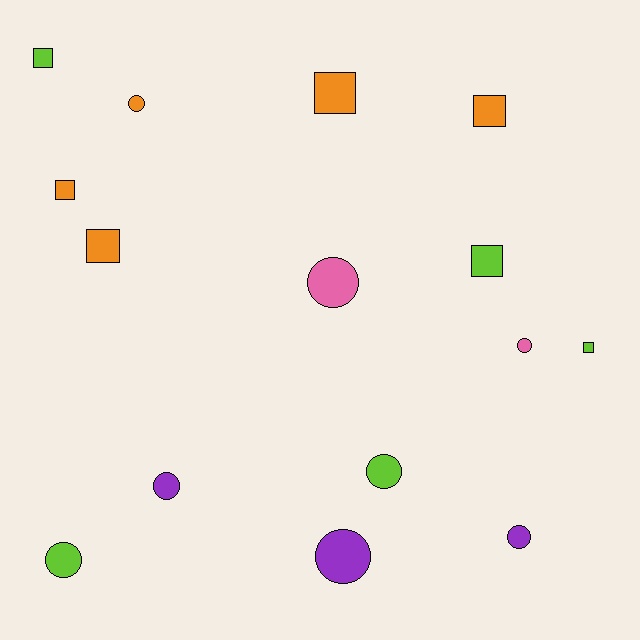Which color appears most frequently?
Lime, with 5 objects.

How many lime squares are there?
There are 3 lime squares.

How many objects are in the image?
There are 15 objects.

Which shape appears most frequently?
Circle, with 8 objects.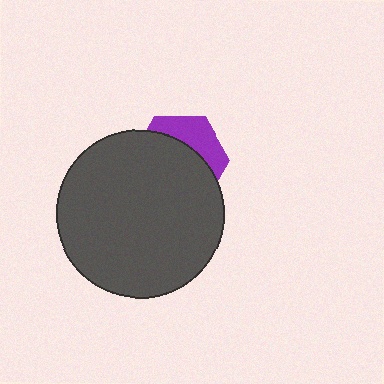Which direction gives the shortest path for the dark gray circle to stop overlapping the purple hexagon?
Moving down gives the shortest separation.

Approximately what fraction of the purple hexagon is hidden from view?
Roughly 68% of the purple hexagon is hidden behind the dark gray circle.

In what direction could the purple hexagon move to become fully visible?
The purple hexagon could move up. That would shift it out from behind the dark gray circle entirely.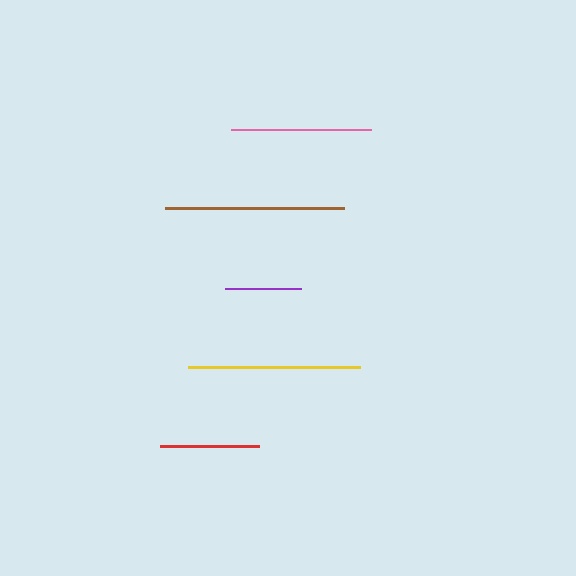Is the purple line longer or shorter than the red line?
The red line is longer than the purple line.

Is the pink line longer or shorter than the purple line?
The pink line is longer than the purple line.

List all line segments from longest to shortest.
From longest to shortest: brown, yellow, pink, red, purple.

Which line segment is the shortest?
The purple line is the shortest at approximately 76 pixels.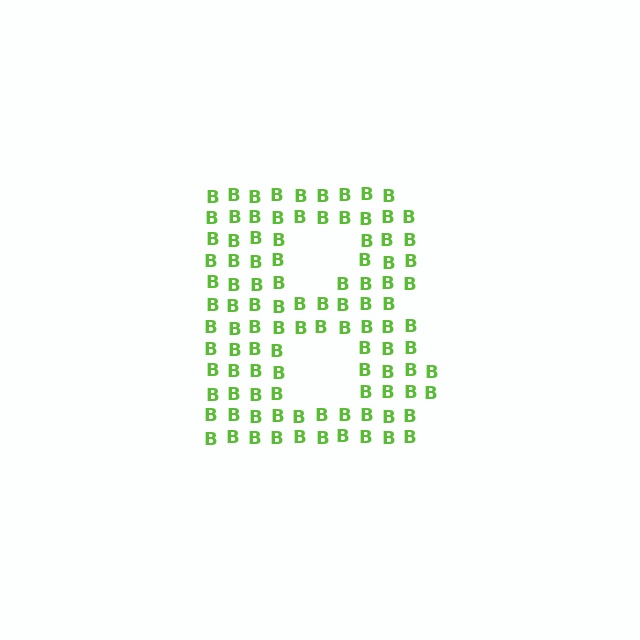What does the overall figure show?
The overall figure shows the letter B.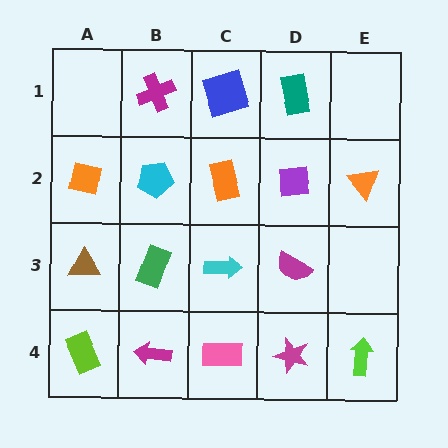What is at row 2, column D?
A purple square.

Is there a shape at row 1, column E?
No, that cell is empty.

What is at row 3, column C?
A cyan arrow.